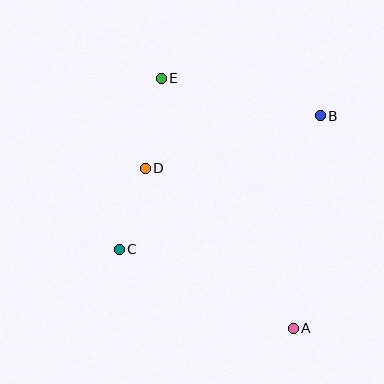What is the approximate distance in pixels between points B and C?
The distance between B and C is approximately 242 pixels.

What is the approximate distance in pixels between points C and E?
The distance between C and E is approximately 176 pixels.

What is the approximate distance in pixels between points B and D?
The distance between B and D is approximately 183 pixels.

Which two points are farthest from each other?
Points A and E are farthest from each other.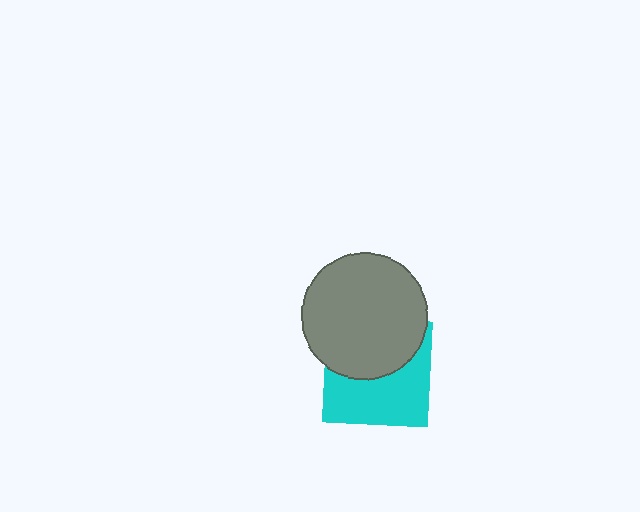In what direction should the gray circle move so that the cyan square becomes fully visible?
The gray circle should move up. That is the shortest direction to clear the overlap and leave the cyan square fully visible.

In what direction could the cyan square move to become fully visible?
The cyan square could move down. That would shift it out from behind the gray circle entirely.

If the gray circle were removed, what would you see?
You would see the complete cyan square.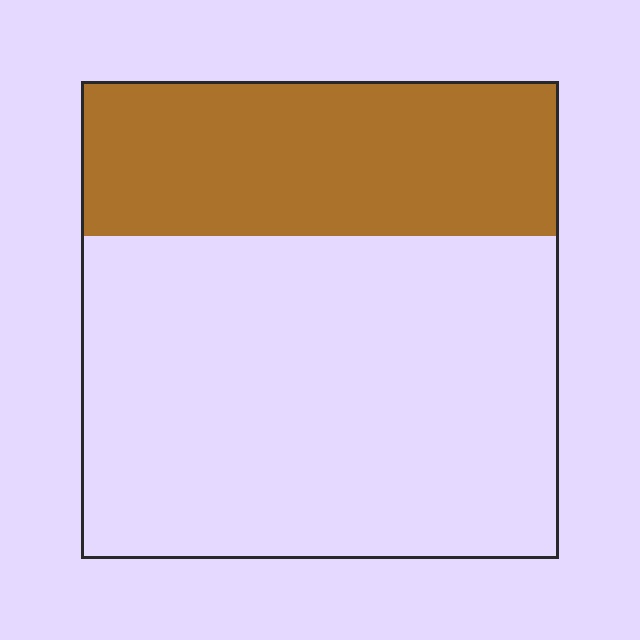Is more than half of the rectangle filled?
No.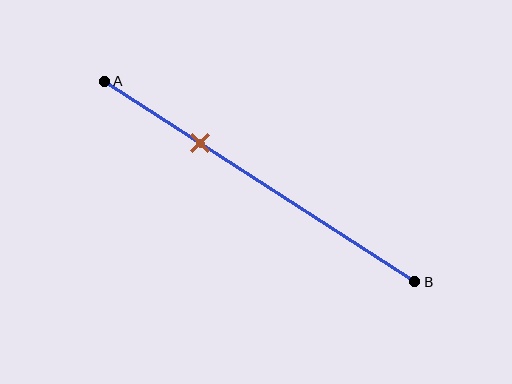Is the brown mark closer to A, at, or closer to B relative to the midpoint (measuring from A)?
The brown mark is closer to point A than the midpoint of segment AB.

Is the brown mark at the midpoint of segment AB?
No, the mark is at about 30% from A, not at the 50% midpoint.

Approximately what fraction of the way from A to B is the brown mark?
The brown mark is approximately 30% of the way from A to B.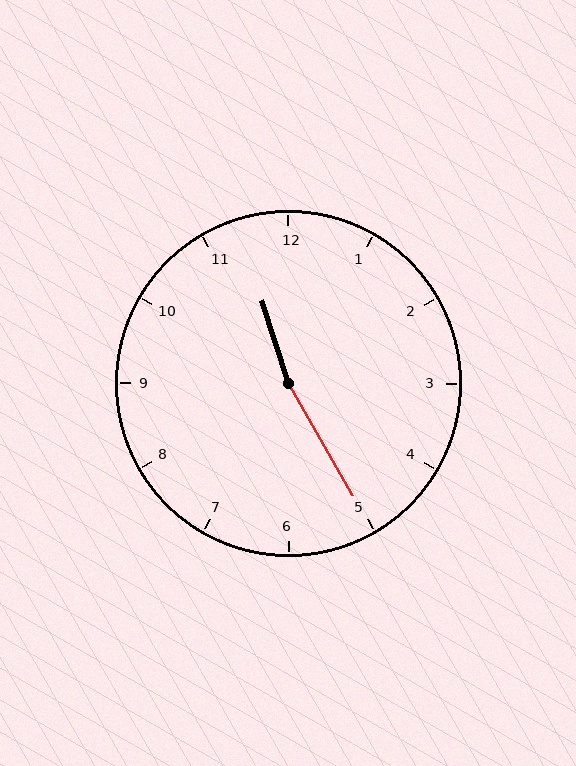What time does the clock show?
11:25.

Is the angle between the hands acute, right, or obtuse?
It is obtuse.